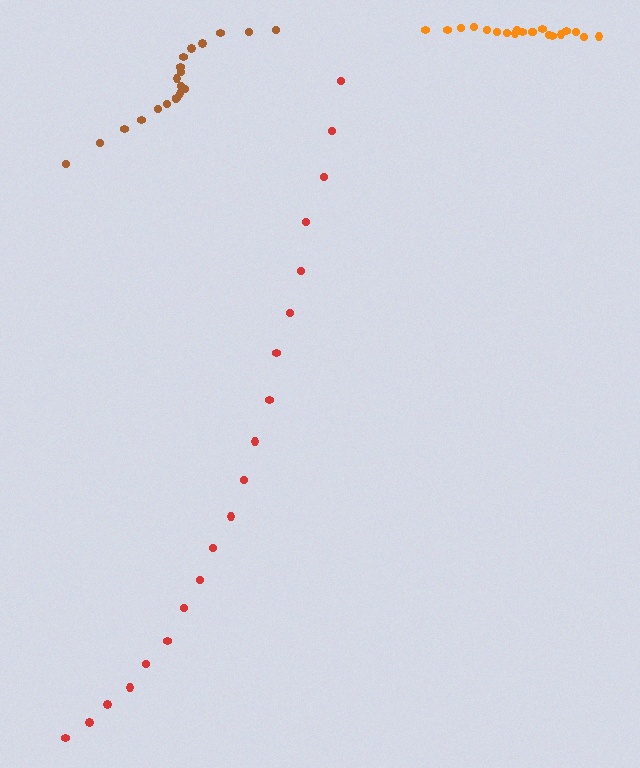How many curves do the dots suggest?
There are 3 distinct paths.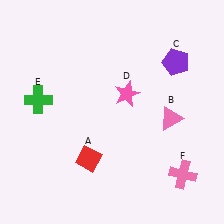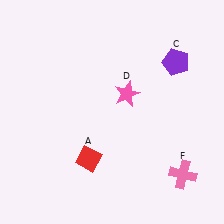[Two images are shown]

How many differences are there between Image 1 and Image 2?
There are 2 differences between the two images.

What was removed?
The green cross (E), the pink triangle (B) were removed in Image 2.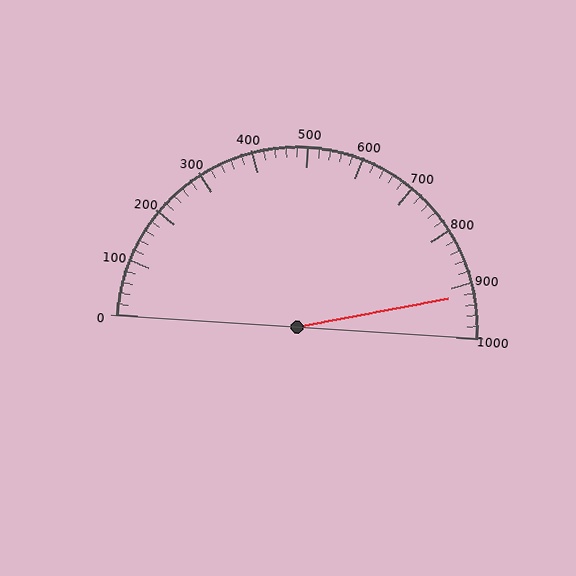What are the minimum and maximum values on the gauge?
The gauge ranges from 0 to 1000.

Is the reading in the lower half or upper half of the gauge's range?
The reading is in the upper half of the range (0 to 1000).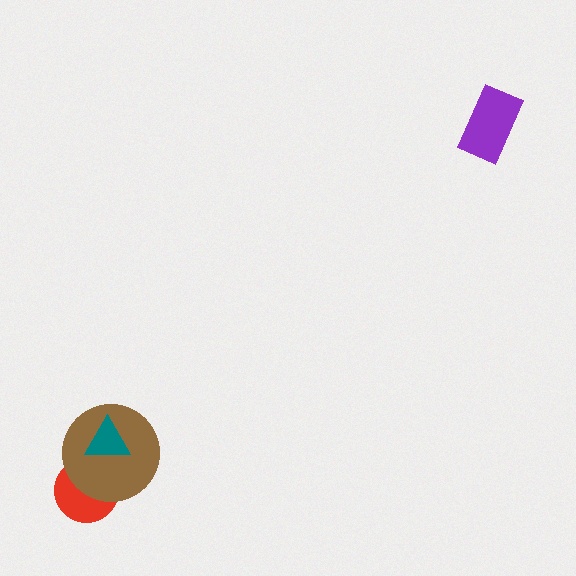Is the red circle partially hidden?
Yes, it is partially covered by another shape.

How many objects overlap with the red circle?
1 object overlaps with the red circle.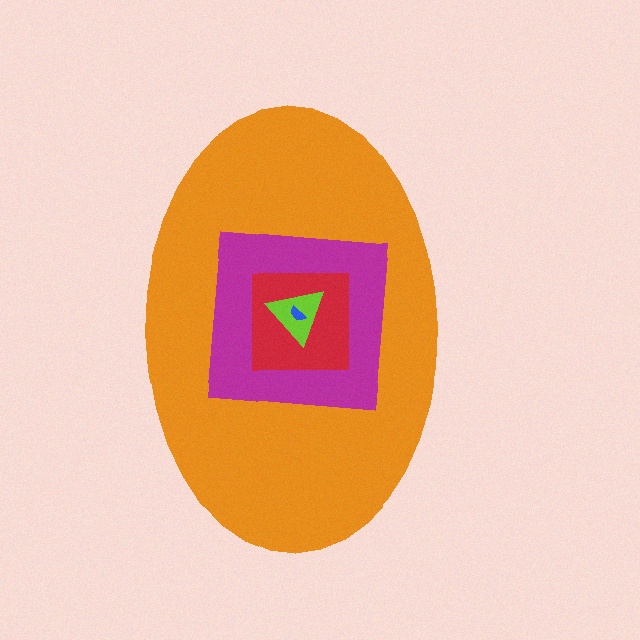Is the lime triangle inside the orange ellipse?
Yes.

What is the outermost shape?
The orange ellipse.